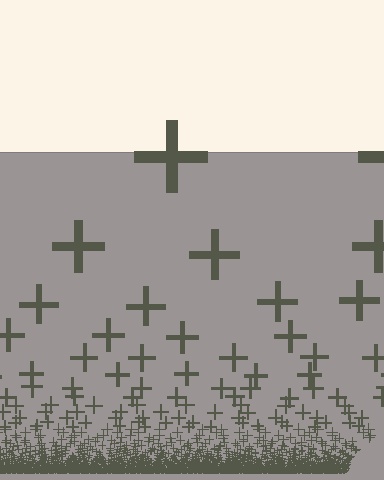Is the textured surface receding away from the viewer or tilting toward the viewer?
The surface appears to tilt toward the viewer. Texture elements get larger and sparser toward the top.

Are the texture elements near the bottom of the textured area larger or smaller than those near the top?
Smaller. The gradient is inverted — elements near the bottom are smaller and denser.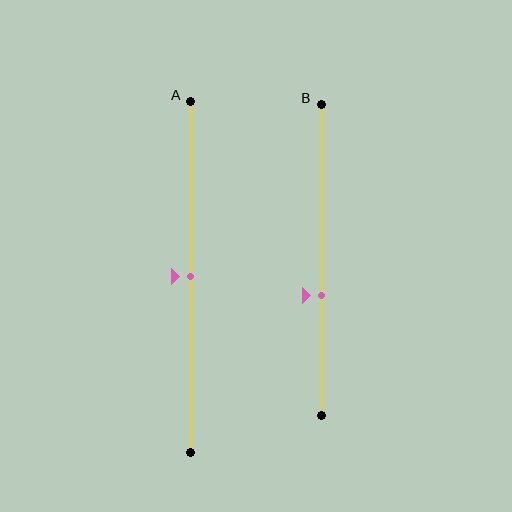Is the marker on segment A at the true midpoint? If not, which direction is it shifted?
Yes, the marker on segment A is at the true midpoint.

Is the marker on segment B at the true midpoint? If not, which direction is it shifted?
No, the marker on segment B is shifted downward by about 11% of the segment length.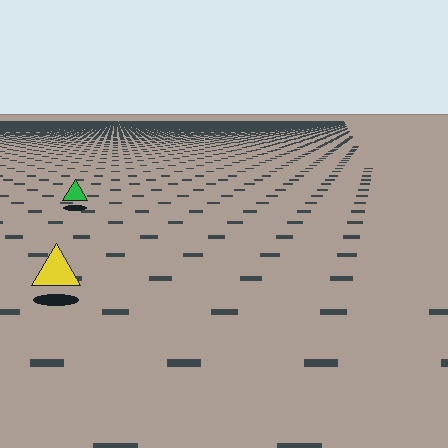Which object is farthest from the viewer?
The green triangle is farthest from the viewer. It appears smaller and the ground texture around it is denser.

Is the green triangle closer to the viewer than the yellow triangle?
No. The yellow triangle is closer — you can tell from the texture gradient: the ground texture is coarser near it.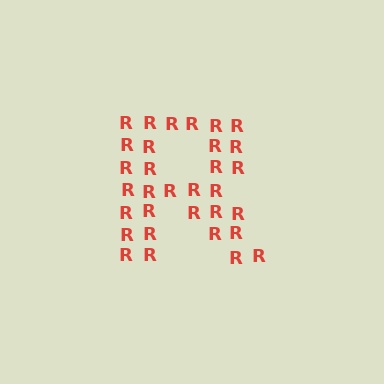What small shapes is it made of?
It is made of small letter R's.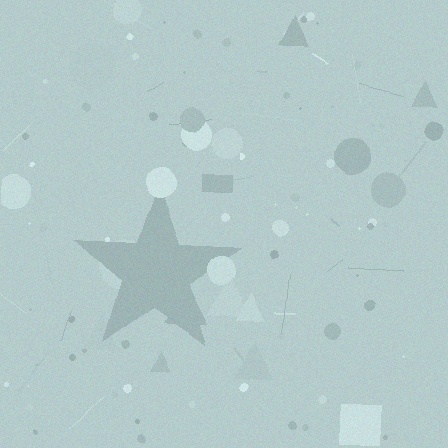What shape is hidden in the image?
A star is hidden in the image.